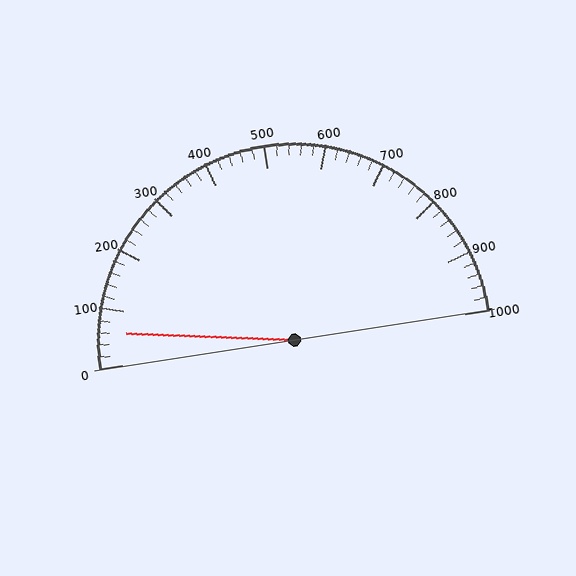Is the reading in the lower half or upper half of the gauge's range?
The reading is in the lower half of the range (0 to 1000).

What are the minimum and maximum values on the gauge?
The gauge ranges from 0 to 1000.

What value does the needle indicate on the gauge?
The needle indicates approximately 60.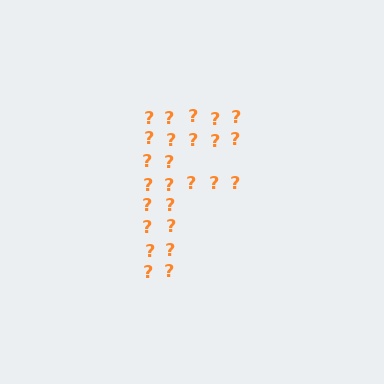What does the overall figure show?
The overall figure shows the letter F.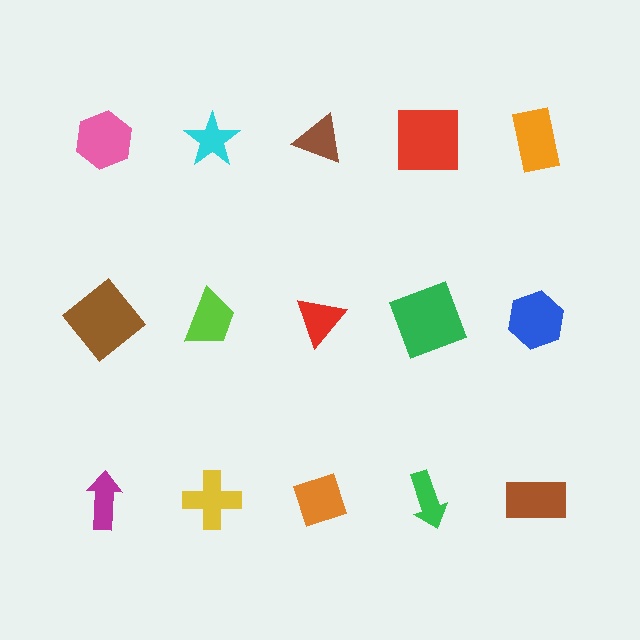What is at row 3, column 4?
A green arrow.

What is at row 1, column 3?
A brown triangle.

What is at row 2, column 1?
A brown diamond.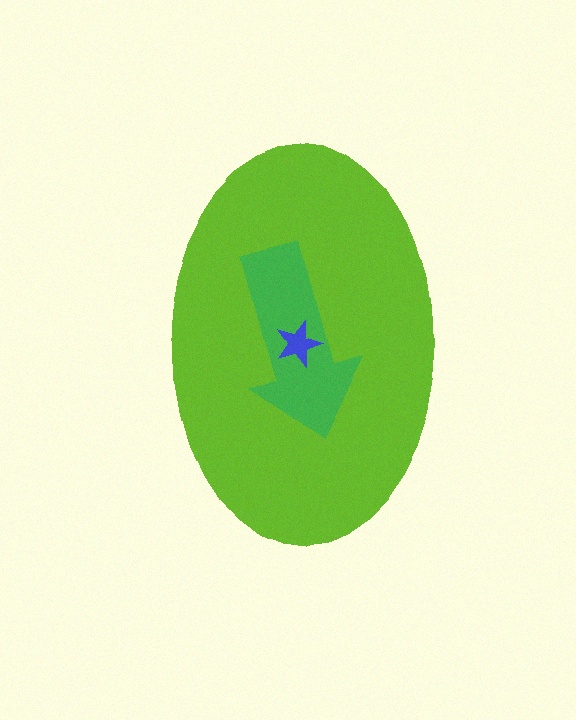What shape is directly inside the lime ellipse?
The green arrow.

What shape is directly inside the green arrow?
The blue star.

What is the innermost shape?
The blue star.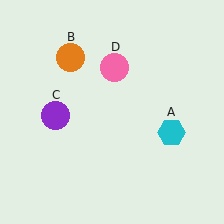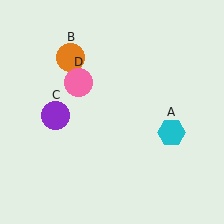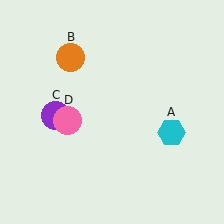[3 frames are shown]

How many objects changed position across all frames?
1 object changed position: pink circle (object D).